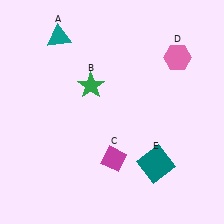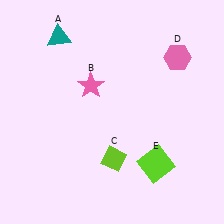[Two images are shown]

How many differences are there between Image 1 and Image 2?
There are 3 differences between the two images.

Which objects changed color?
B changed from green to pink. C changed from magenta to lime. E changed from teal to lime.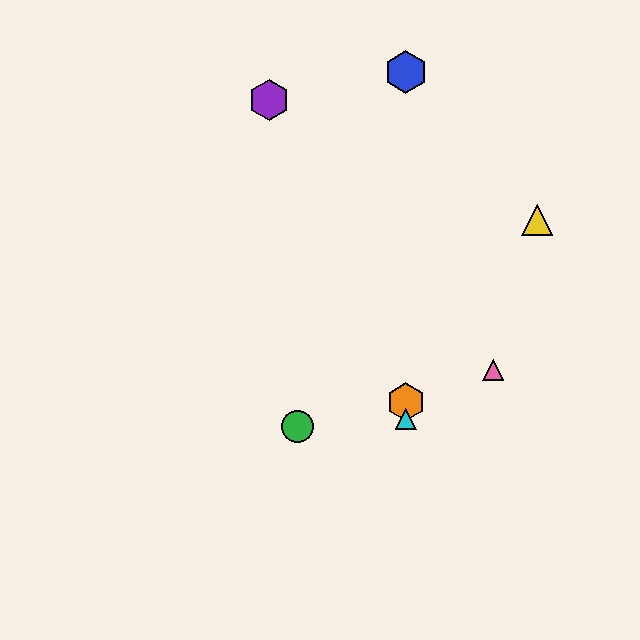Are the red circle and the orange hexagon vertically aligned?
Yes, both are at x≈406.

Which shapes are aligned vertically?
The red circle, the blue hexagon, the orange hexagon, the cyan triangle are aligned vertically.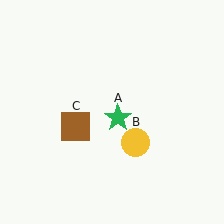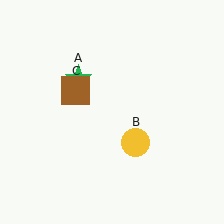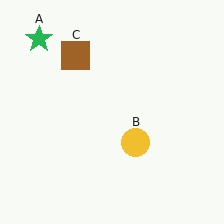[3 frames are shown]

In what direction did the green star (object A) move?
The green star (object A) moved up and to the left.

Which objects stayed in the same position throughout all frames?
Yellow circle (object B) remained stationary.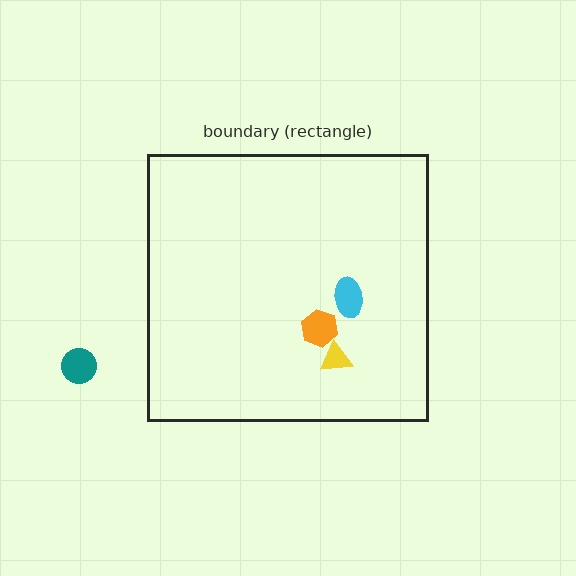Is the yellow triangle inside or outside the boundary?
Inside.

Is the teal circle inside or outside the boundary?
Outside.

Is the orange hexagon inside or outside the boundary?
Inside.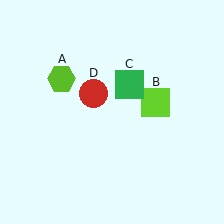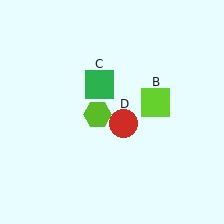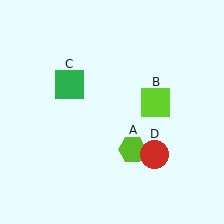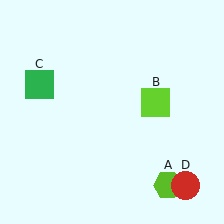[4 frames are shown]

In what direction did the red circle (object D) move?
The red circle (object D) moved down and to the right.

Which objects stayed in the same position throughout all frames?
Lime square (object B) remained stationary.